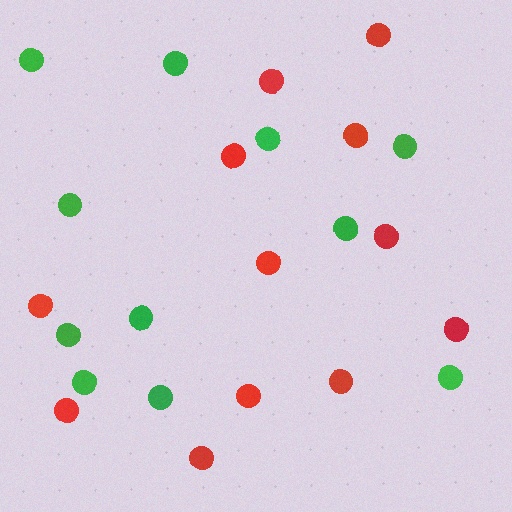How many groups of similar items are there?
There are 2 groups: one group of red circles (12) and one group of green circles (11).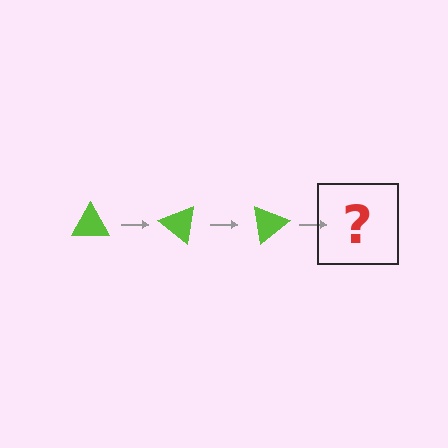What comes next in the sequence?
The next element should be a lime triangle rotated 120 degrees.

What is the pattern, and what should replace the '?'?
The pattern is that the triangle rotates 40 degrees each step. The '?' should be a lime triangle rotated 120 degrees.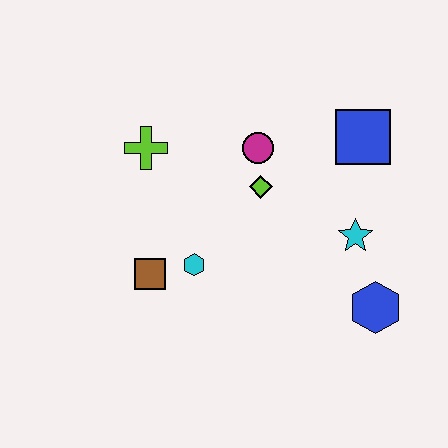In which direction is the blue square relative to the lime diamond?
The blue square is to the right of the lime diamond.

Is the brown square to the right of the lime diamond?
No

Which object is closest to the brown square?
The cyan hexagon is closest to the brown square.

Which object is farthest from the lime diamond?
The blue hexagon is farthest from the lime diamond.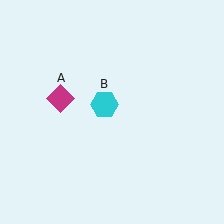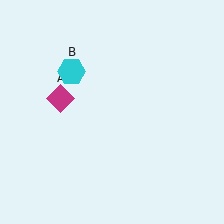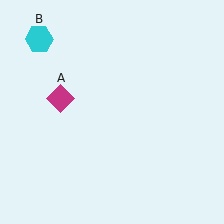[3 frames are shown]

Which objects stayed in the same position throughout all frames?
Magenta diamond (object A) remained stationary.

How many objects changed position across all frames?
1 object changed position: cyan hexagon (object B).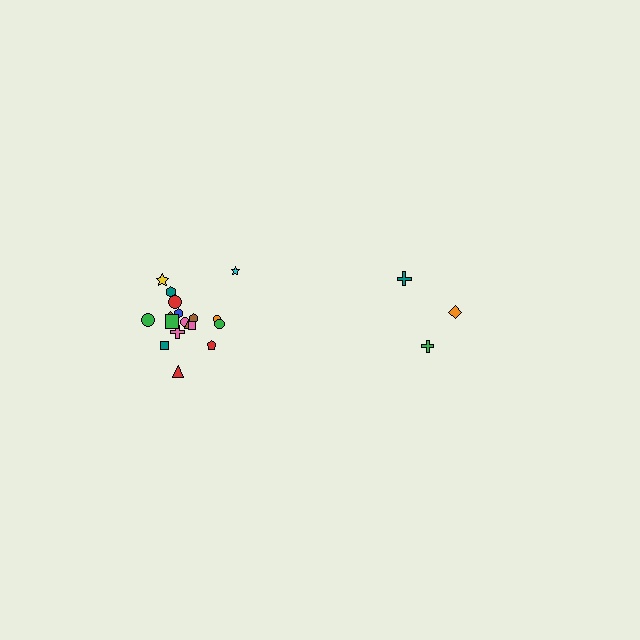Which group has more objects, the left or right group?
The left group.